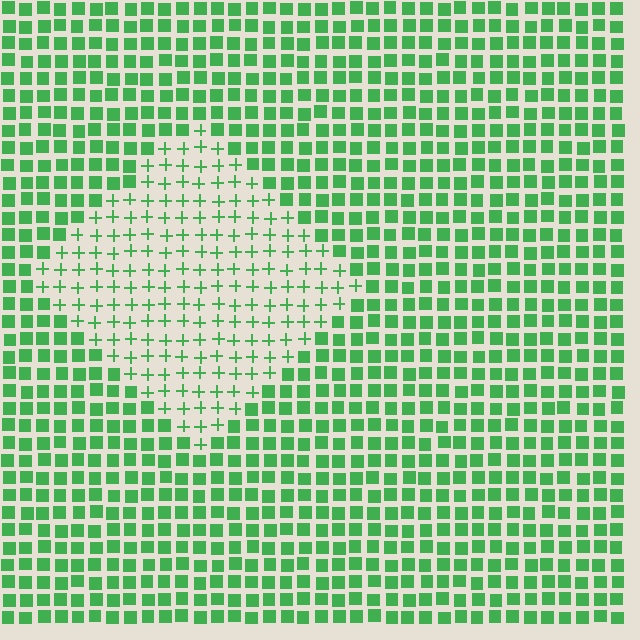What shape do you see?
I see a diamond.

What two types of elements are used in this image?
The image uses plus signs inside the diamond region and squares outside it.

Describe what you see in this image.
The image is filled with small green elements arranged in a uniform grid. A diamond-shaped region contains plus signs, while the surrounding area contains squares. The boundary is defined purely by the change in element shape.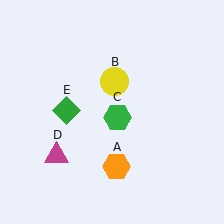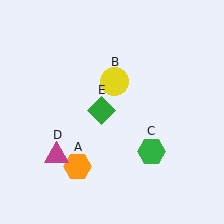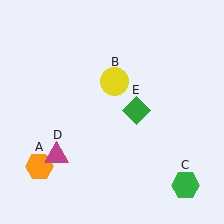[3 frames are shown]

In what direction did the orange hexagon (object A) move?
The orange hexagon (object A) moved left.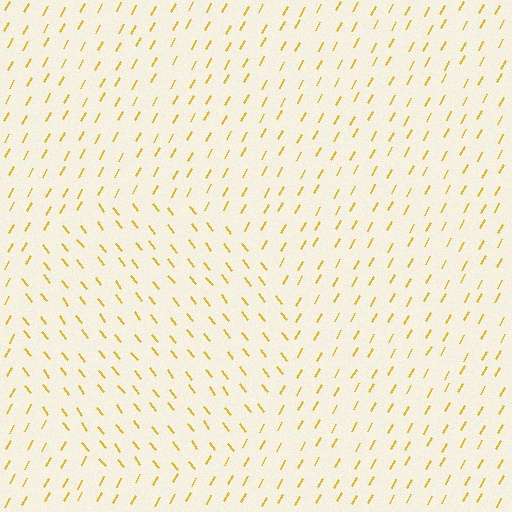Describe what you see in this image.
The image is filled with small yellow line segments. A circle region in the image has lines oriented differently from the surrounding lines, creating a visible texture boundary.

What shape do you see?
I see a circle.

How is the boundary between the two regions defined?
The boundary is defined purely by a change in line orientation (approximately 68 degrees difference). All lines are the same color and thickness.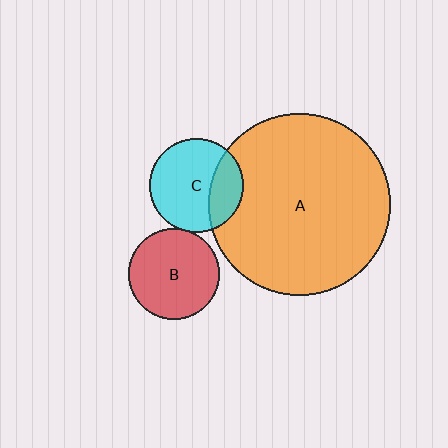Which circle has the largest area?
Circle A (orange).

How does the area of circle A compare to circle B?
Approximately 3.9 times.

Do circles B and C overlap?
Yes.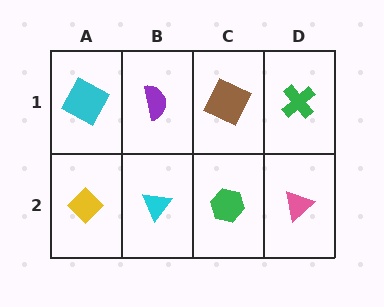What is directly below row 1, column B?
A cyan triangle.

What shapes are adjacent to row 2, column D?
A green cross (row 1, column D), a green hexagon (row 2, column C).